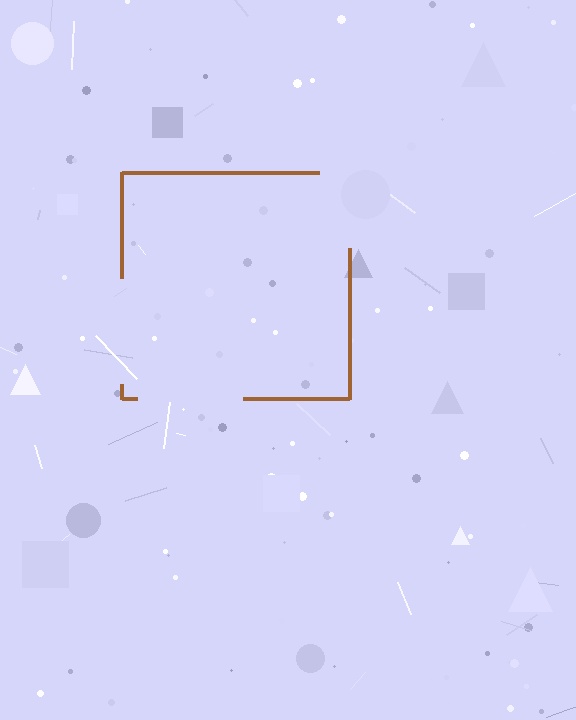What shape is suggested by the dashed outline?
The dashed outline suggests a square.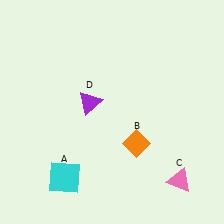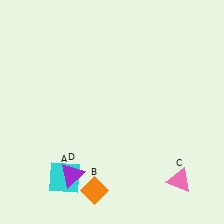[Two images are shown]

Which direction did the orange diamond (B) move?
The orange diamond (B) moved down.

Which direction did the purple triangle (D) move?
The purple triangle (D) moved down.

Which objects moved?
The objects that moved are: the orange diamond (B), the purple triangle (D).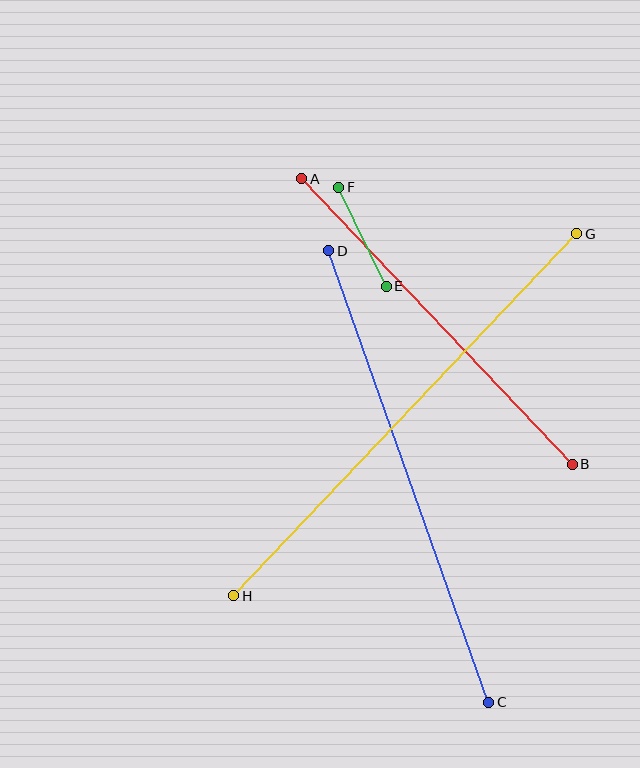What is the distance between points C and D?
The distance is approximately 479 pixels.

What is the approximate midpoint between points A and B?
The midpoint is at approximately (437, 322) pixels.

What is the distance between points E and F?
The distance is approximately 110 pixels.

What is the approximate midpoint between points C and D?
The midpoint is at approximately (409, 477) pixels.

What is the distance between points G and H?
The distance is approximately 499 pixels.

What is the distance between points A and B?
The distance is approximately 393 pixels.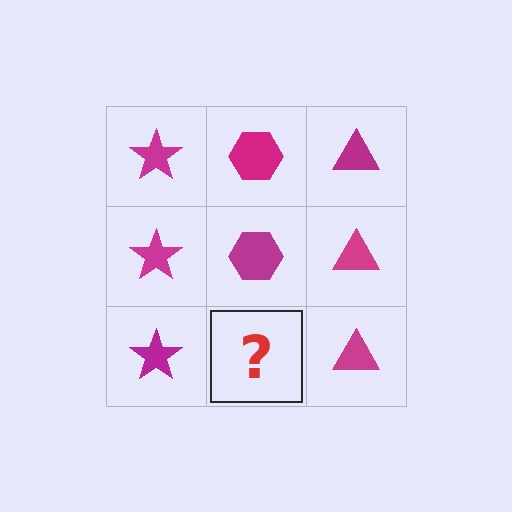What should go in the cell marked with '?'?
The missing cell should contain a magenta hexagon.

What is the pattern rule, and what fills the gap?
The rule is that each column has a consistent shape. The gap should be filled with a magenta hexagon.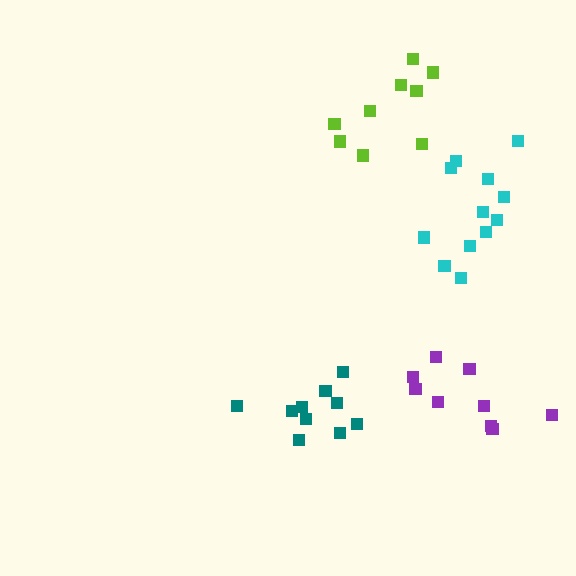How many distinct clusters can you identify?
There are 4 distinct clusters.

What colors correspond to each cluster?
The clusters are colored: lime, purple, cyan, teal.